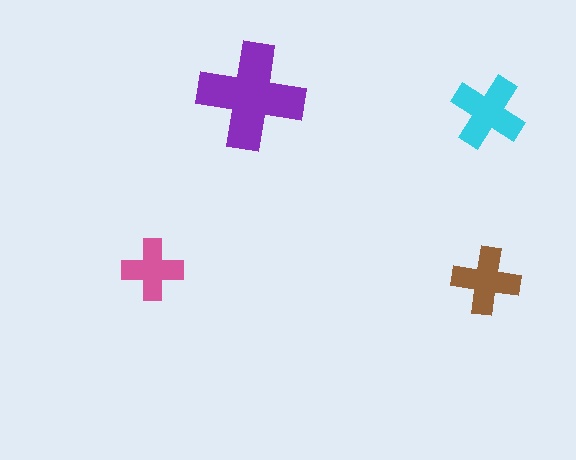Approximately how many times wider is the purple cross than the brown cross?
About 1.5 times wider.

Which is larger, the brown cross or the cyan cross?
The cyan one.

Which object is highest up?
The purple cross is topmost.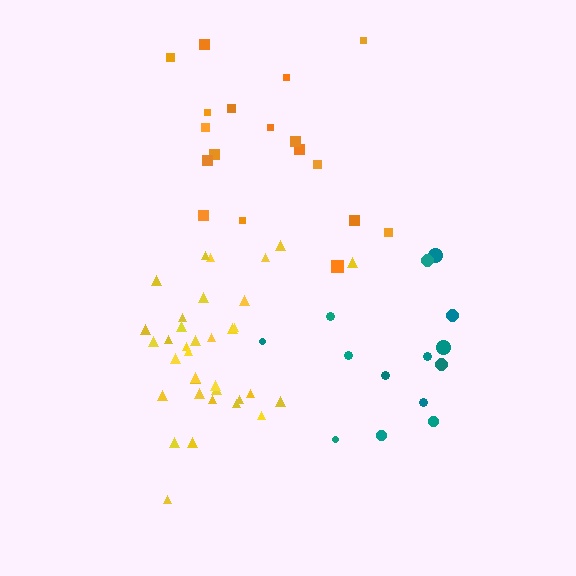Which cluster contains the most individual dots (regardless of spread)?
Yellow (35).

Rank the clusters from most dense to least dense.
yellow, orange, teal.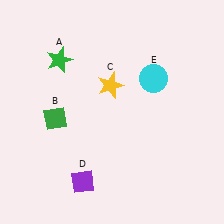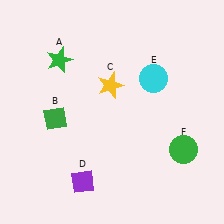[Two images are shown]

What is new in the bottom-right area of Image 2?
A green circle (F) was added in the bottom-right area of Image 2.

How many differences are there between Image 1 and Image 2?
There is 1 difference between the two images.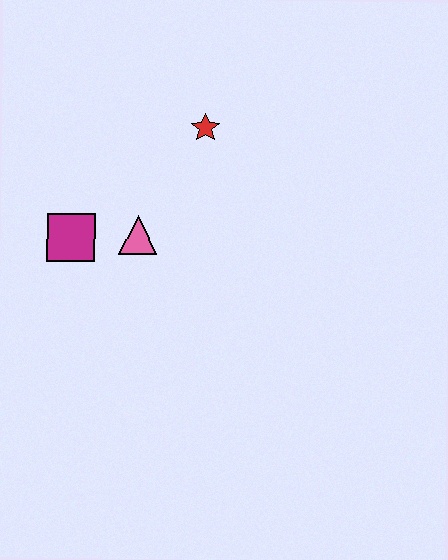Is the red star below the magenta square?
No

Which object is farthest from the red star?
The magenta square is farthest from the red star.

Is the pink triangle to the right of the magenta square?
Yes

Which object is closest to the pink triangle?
The magenta square is closest to the pink triangle.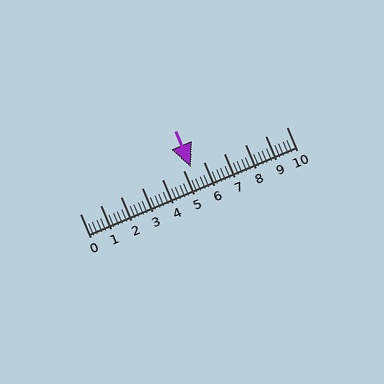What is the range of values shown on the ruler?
The ruler shows values from 0 to 10.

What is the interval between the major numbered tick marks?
The major tick marks are spaced 1 units apart.